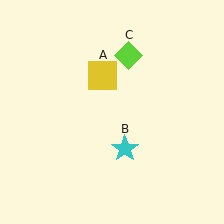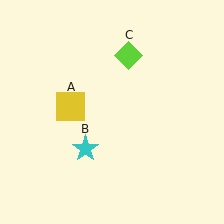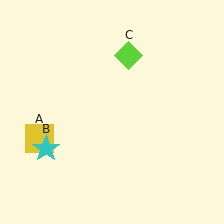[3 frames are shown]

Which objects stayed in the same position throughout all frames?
Lime diamond (object C) remained stationary.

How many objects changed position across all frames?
2 objects changed position: yellow square (object A), cyan star (object B).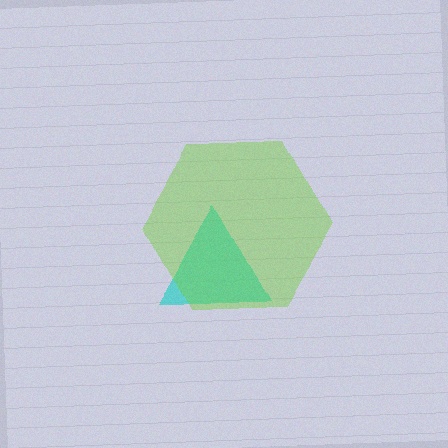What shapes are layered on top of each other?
The layered shapes are: a cyan triangle, a lime hexagon.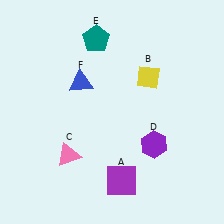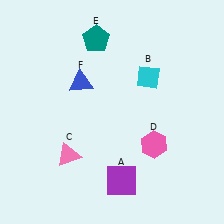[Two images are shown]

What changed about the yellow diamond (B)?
In Image 1, B is yellow. In Image 2, it changed to cyan.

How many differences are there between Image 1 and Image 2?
There are 2 differences between the two images.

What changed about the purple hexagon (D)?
In Image 1, D is purple. In Image 2, it changed to pink.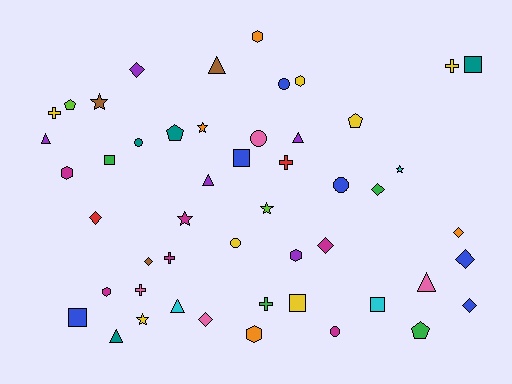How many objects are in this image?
There are 50 objects.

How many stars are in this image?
There are 6 stars.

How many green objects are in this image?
There are 4 green objects.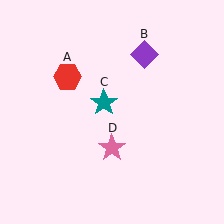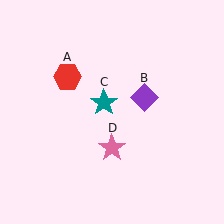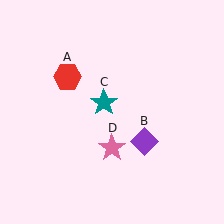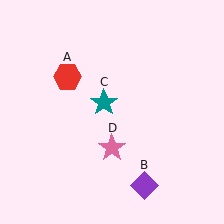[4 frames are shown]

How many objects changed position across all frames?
1 object changed position: purple diamond (object B).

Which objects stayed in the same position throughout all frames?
Red hexagon (object A) and teal star (object C) and pink star (object D) remained stationary.